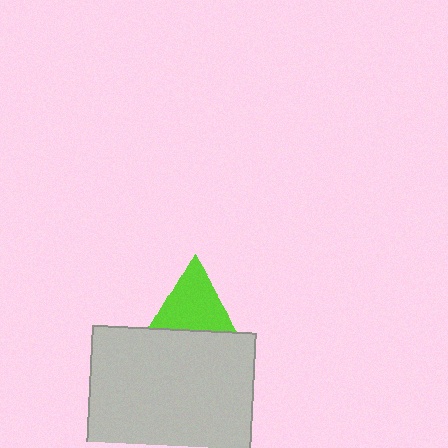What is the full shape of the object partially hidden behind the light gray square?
The partially hidden object is a lime triangle.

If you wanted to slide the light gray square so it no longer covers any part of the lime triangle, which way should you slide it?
Slide it down — that is the most direct way to separate the two shapes.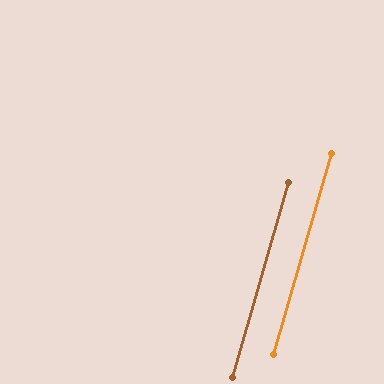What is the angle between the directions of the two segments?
Approximately 0 degrees.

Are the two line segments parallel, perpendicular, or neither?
Parallel — their directions differ by only 0.0°.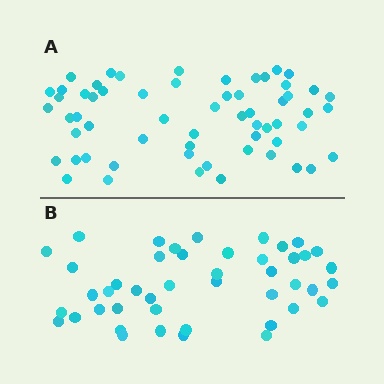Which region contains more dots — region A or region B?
Region A (the top region) has more dots.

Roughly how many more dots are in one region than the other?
Region A has approximately 15 more dots than region B.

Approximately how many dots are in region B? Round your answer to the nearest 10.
About 40 dots. (The exact count is 45, which rounds to 40.)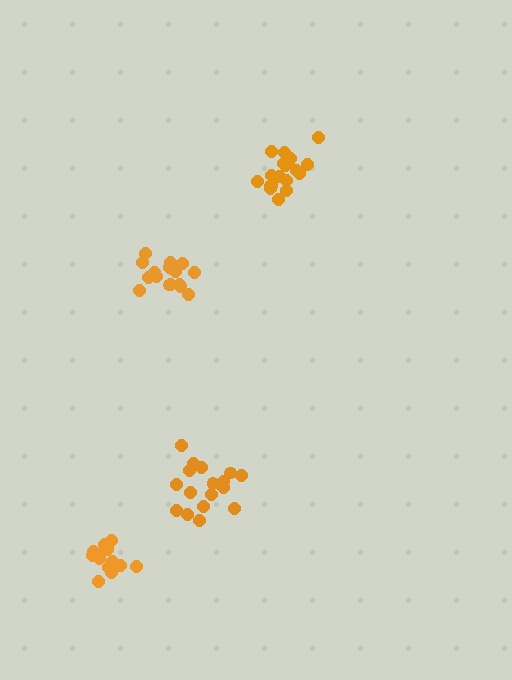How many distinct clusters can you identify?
There are 4 distinct clusters.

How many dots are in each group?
Group 1: 17 dots, Group 2: 17 dots, Group 3: 19 dots, Group 4: 14 dots (67 total).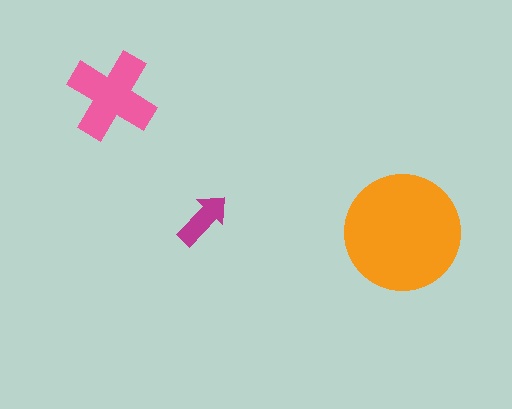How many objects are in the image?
There are 3 objects in the image.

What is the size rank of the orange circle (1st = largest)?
1st.